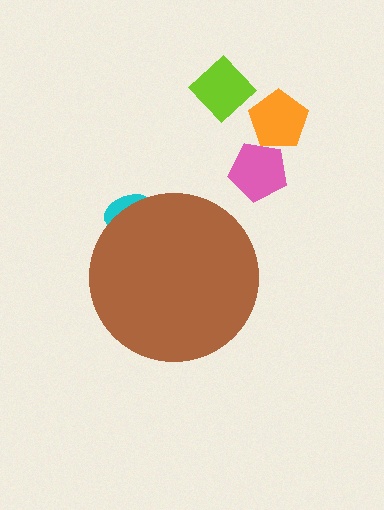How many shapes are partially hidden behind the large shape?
1 shape is partially hidden.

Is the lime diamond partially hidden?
No, the lime diamond is fully visible.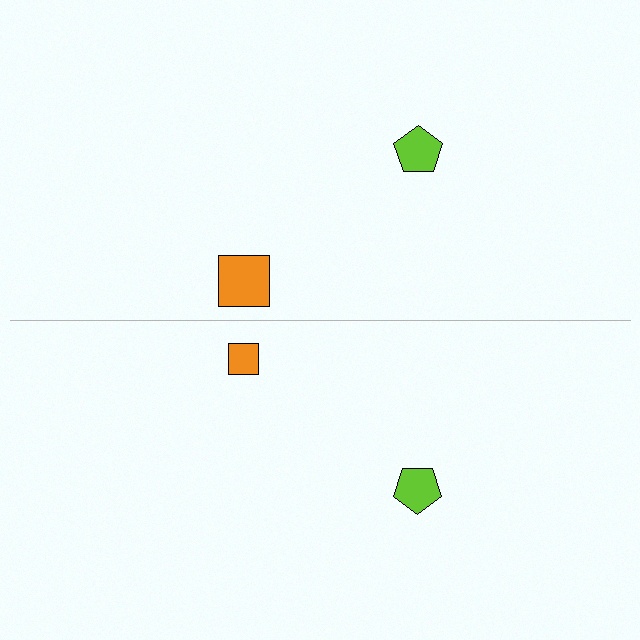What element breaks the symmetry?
The orange square on the bottom side has a different size than its mirror counterpart.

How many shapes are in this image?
There are 4 shapes in this image.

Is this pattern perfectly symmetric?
No, the pattern is not perfectly symmetric. The orange square on the bottom side has a different size than its mirror counterpart.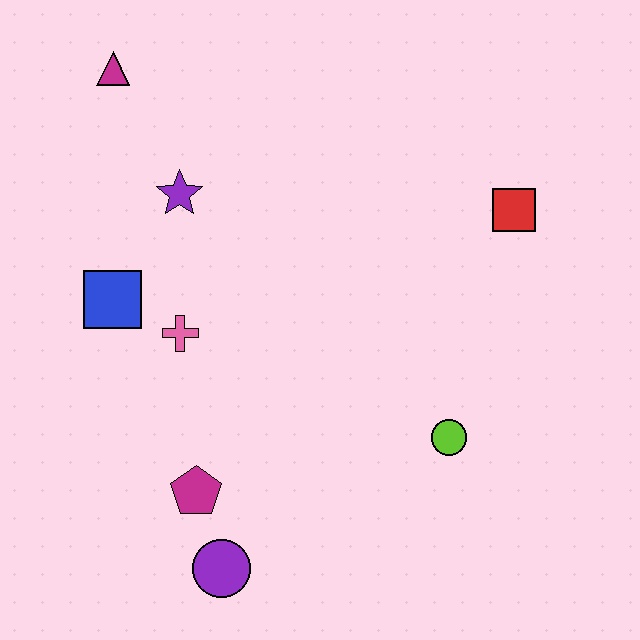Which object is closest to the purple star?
The blue square is closest to the purple star.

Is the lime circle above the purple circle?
Yes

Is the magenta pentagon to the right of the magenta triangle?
Yes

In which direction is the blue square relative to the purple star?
The blue square is below the purple star.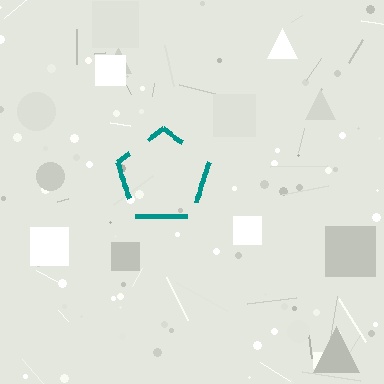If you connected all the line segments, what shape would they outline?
They would outline a pentagon.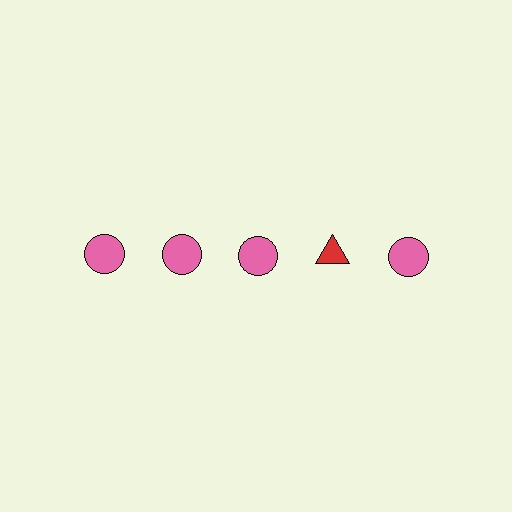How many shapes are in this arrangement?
There are 5 shapes arranged in a grid pattern.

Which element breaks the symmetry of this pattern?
The red triangle in the top row, second from right column breaks the symmetry. All other shapes are pink circles.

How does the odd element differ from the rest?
It differs in both color (red instead of pink) and shape (triangle instead of circle).